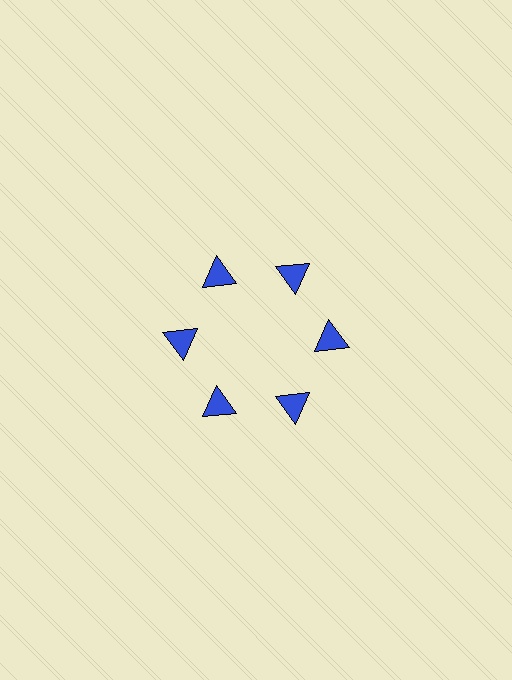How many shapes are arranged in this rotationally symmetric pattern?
There are 6 shapes, arranged in 6 groups of 1.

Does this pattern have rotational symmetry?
Yes, this pattern has 6-fold rotational symmetry. It looks the same after rotating 60 degrees around the center.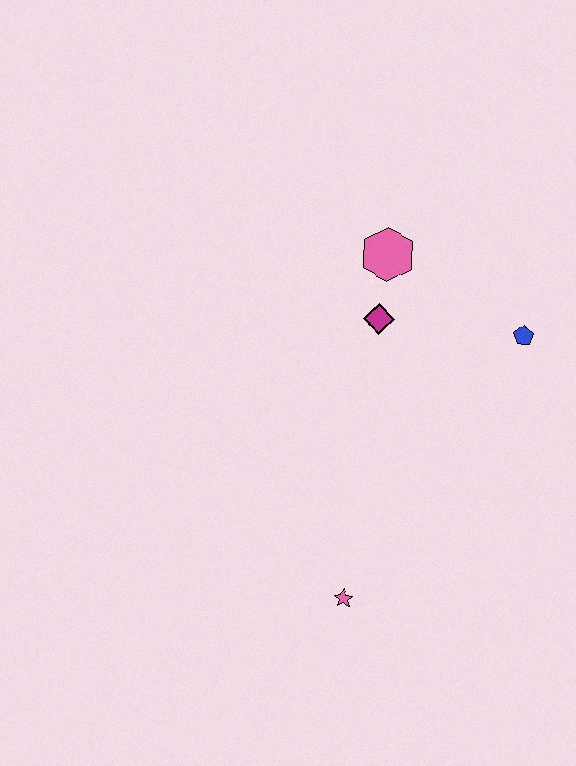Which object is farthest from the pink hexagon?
The pink star is farthest from the pink hexagon.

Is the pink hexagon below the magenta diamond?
No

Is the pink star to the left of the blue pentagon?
Yes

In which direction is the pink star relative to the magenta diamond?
The pink star is below the magenta diamond.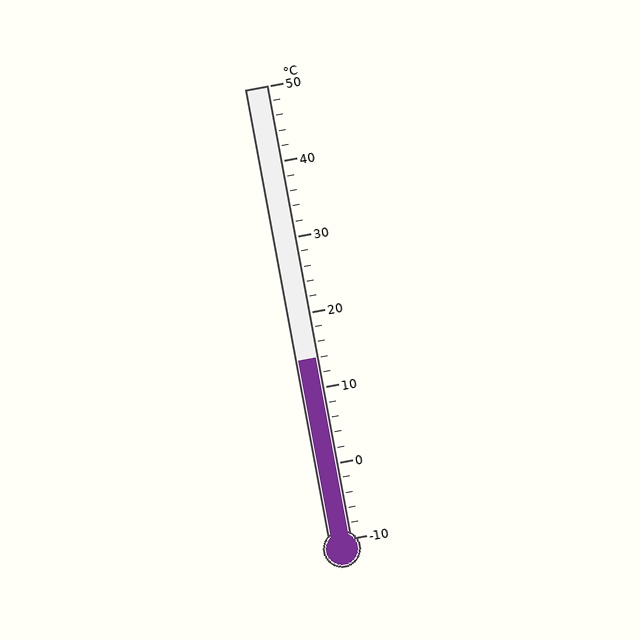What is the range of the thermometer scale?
The thermometer scale ranges from -10°C to 50°C.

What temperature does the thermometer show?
The thermometer shows approximately 14°C.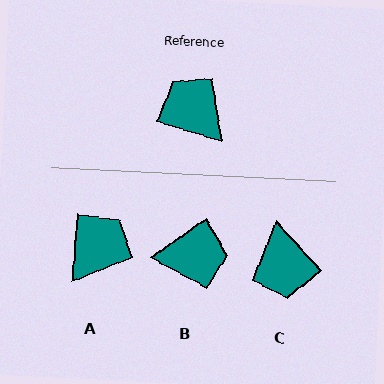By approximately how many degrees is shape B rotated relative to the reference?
Approximately 128 degrees clockwise.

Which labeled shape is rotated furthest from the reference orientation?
C, about 149 degrees away.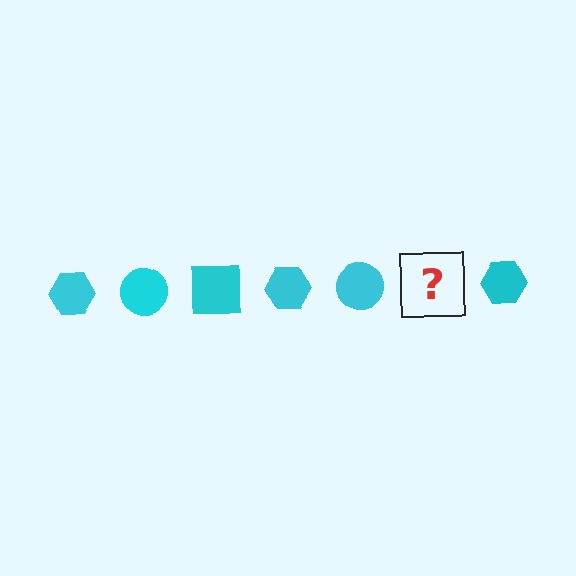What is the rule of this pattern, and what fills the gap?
The rule is that the pattern cycles through hexagon, circle, square shapes in cyan. The gap should be filled with a cyan square.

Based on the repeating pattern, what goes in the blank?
The blank should be a cyan square.